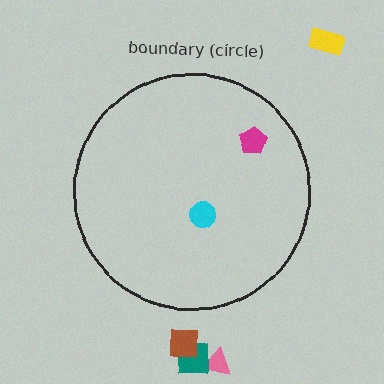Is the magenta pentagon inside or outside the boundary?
Inside.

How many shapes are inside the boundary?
2 inside, 4 outside.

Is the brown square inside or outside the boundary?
Outside.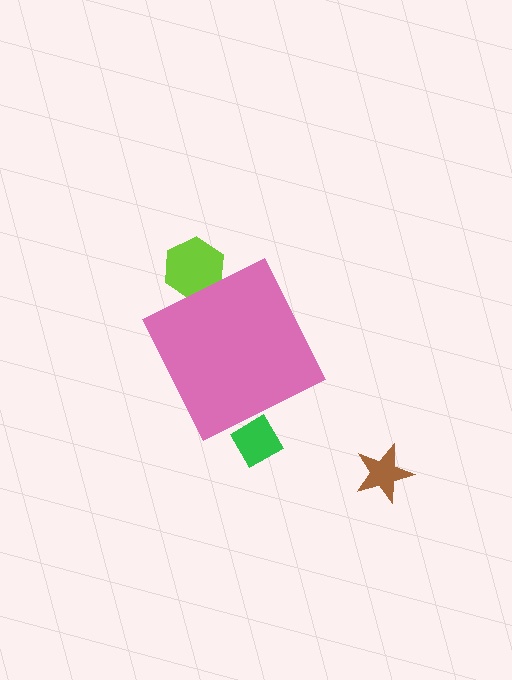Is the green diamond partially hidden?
Yes, the green diamond is partially hidden behind the pink diamond.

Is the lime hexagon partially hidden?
Yes, the lime hexagon is partially hidden behind the pink diamond.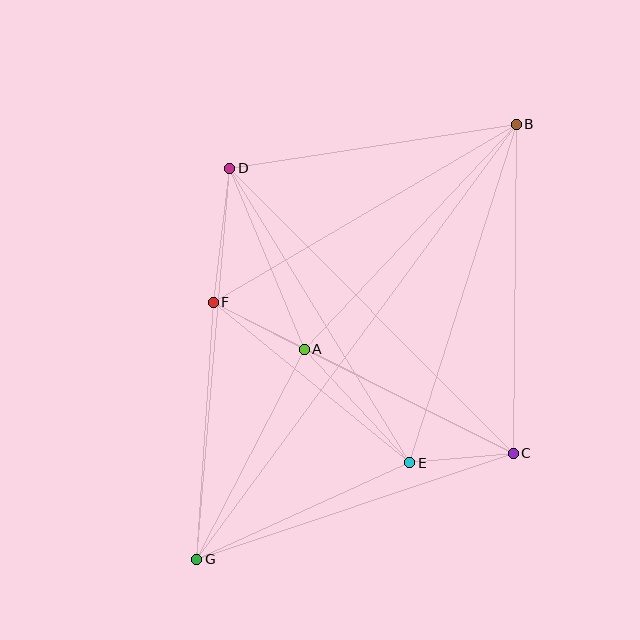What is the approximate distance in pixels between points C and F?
The distance between C and F is approximately 336 pixels.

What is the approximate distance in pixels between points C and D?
The distance between C and D is approximately 402 pixels.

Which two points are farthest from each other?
Points B and G are farthest from each other.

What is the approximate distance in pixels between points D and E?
The distance between D and E is approximately 345 pixels.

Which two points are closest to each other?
Points A and F are closest to each other.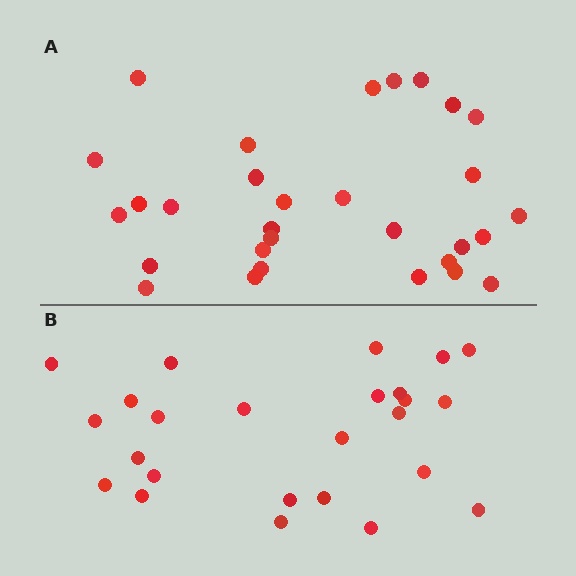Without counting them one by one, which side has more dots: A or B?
Region A (the top region) has more dots.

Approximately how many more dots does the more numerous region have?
Region A has about 5 more dots than region B.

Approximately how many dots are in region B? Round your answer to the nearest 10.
About 20 dots. (The exact count is 25, which rounds to 20.)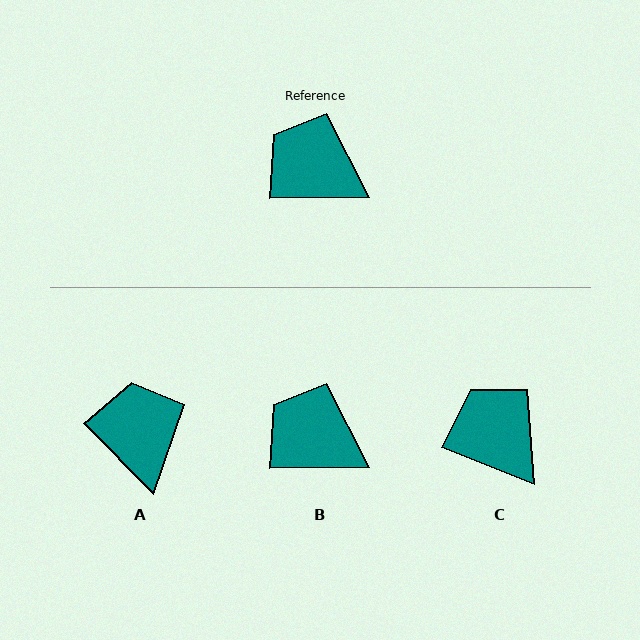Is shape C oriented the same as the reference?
No, it is off by about 22 degrees.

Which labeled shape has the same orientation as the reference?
B.